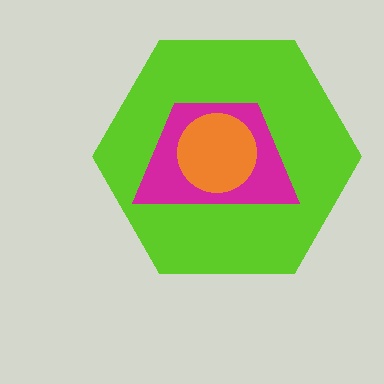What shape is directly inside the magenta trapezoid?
The orange circle.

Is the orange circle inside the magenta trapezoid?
Yes.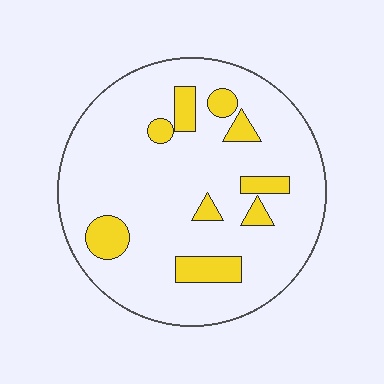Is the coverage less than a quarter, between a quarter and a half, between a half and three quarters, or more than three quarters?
Less than a quarter.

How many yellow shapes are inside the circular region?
9.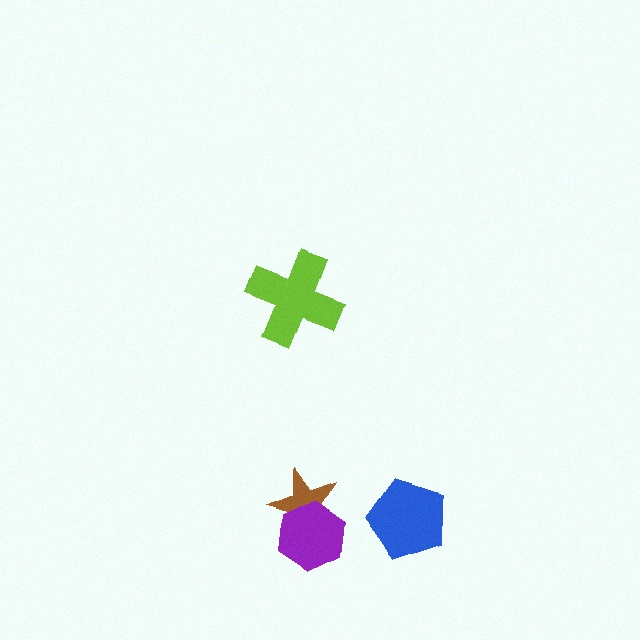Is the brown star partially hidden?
Yes, it is partially covered by another shape.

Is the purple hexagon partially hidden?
No, no other shape covers it.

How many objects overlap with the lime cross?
0 objects overlap with the lime cross.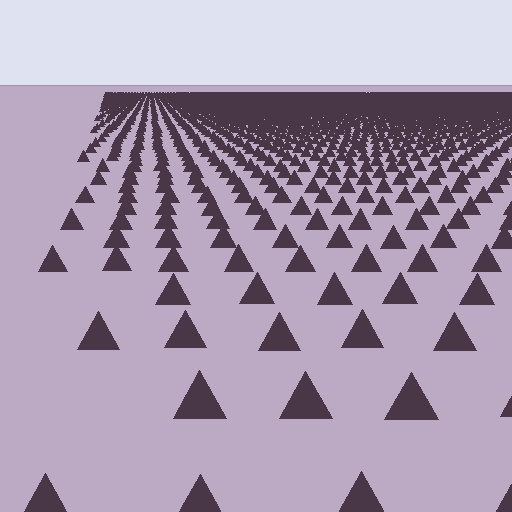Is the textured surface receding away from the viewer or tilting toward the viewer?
The surface is receding away from the viewer. Texture elements get smaller and denser toward the top.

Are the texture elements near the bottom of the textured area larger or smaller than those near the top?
Larger. Near the bottom, elements are closer to the viewer and appear at a bigger on-screen size.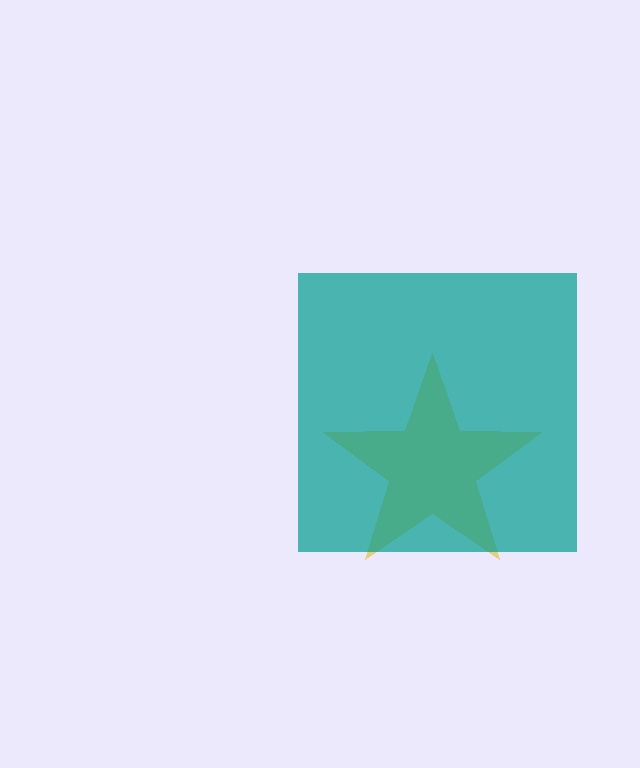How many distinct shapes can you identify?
There are 2 distinct shapes: a yellow star, a teal square.